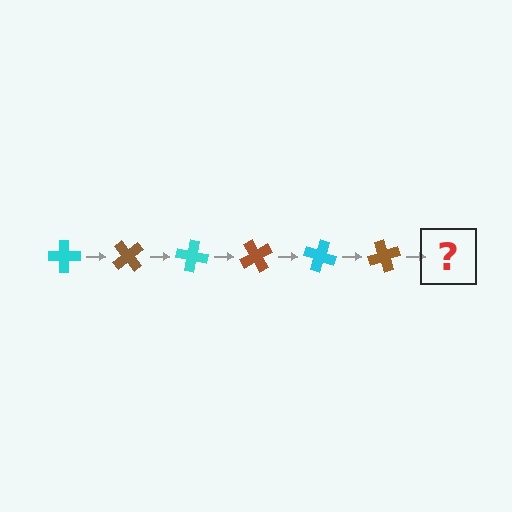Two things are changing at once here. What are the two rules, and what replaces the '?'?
The two rules are that it rotates 50 degrees each step and the color cycles through cyan and brown. The '?' should be a cyan cross, rotated 300 degrees from the start.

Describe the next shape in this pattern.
It should be a cyan cross, rotated 300 degrees from the start.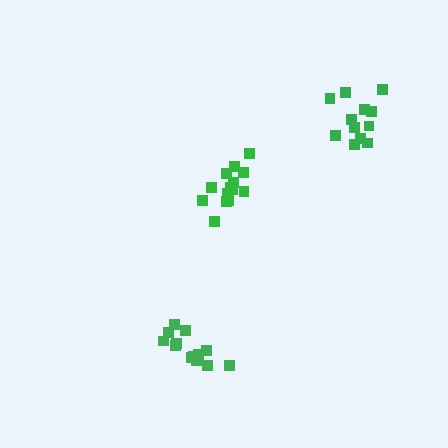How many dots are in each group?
Group 1: 13 dots, Group 2: 14 dots, Group 3: 12 dots (39 total).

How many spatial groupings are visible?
There are 3 spatial groupings.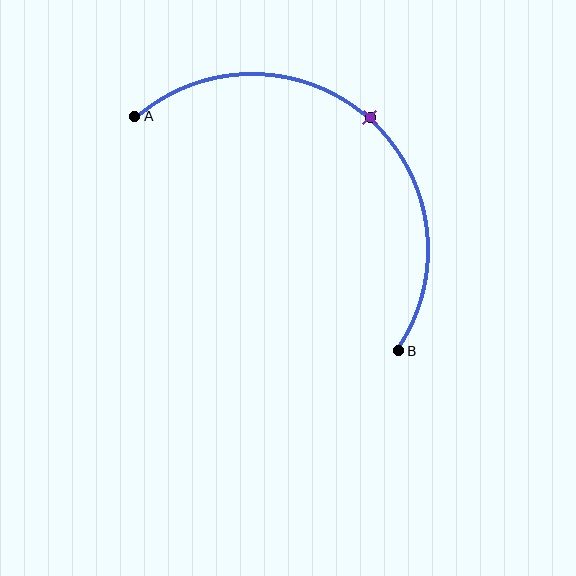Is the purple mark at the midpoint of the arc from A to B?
Yes. The purple mark lies on the arc at equal arc-length from both A and B — it is the arc midpoint.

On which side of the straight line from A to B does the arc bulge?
The arc bulges above and to the right of the straight line connecting A and B.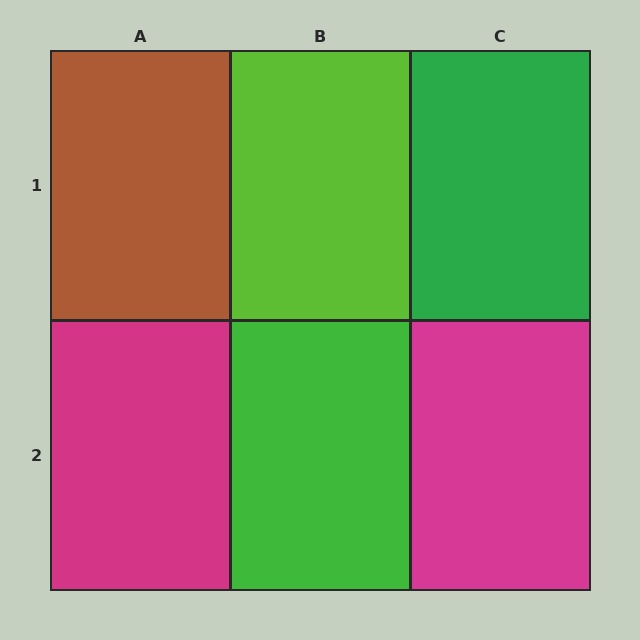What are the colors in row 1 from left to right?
Brown, lime, green.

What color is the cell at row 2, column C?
Magenta.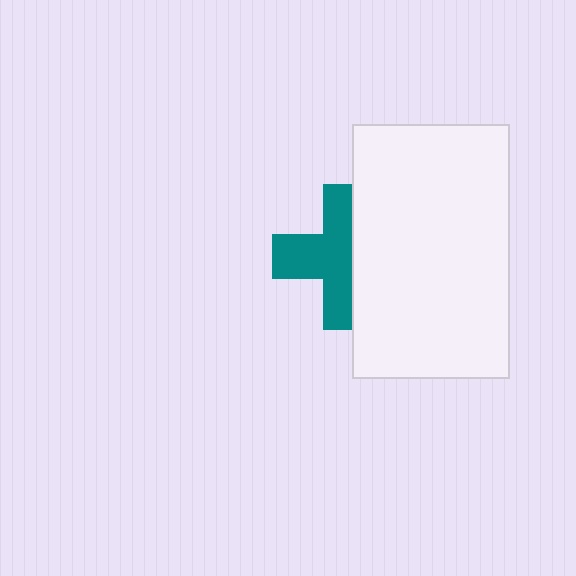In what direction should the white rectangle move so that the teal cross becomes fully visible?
The white rectangle should move right. That is the shortest direction to clear the overlap and leave the teal cross fully visible.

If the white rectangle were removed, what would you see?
You would see the complete teal cross.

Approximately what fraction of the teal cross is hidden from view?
Roughly 42% of the teal cross is hidden behind the white rectangle.